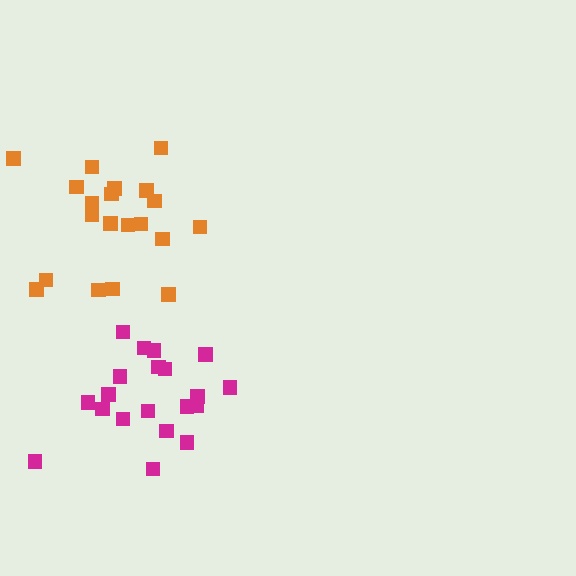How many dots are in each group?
Group 1: 20 dots, Group 2: 20 dots (40 total).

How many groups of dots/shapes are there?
There are 2 groups.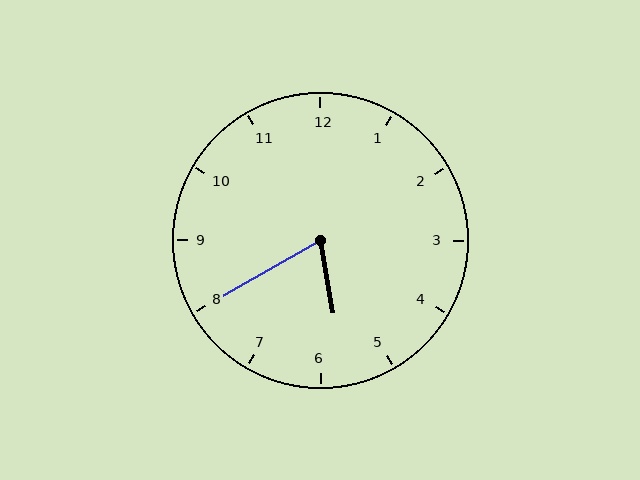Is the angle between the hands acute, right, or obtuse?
It is acute.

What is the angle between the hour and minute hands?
Approximately 70 degrees.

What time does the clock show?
5:40.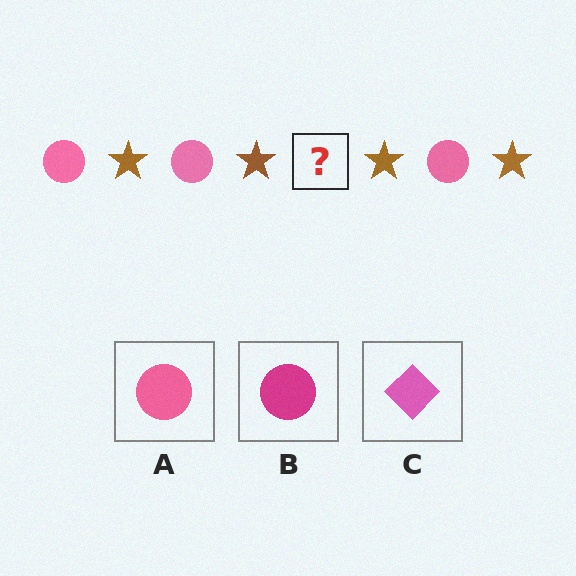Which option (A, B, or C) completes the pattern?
A.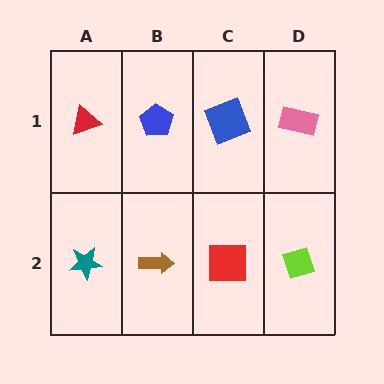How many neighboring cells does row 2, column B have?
3.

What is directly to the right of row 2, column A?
A brown arrow.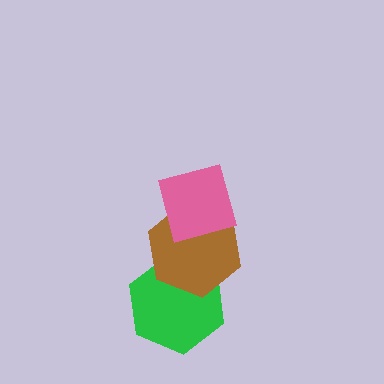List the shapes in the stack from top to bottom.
From top to bottom: the pink diamond, the brown hexagon, the green hexagon.